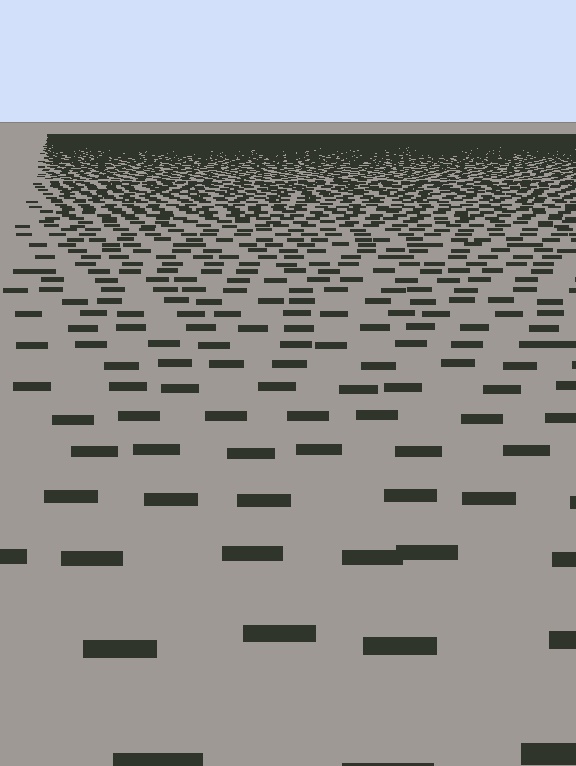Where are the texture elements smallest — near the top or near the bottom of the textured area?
Near the top.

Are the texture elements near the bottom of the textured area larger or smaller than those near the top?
Larger. Near the bottom, elements are closer to the viewer and appear at a bigger on-screen size.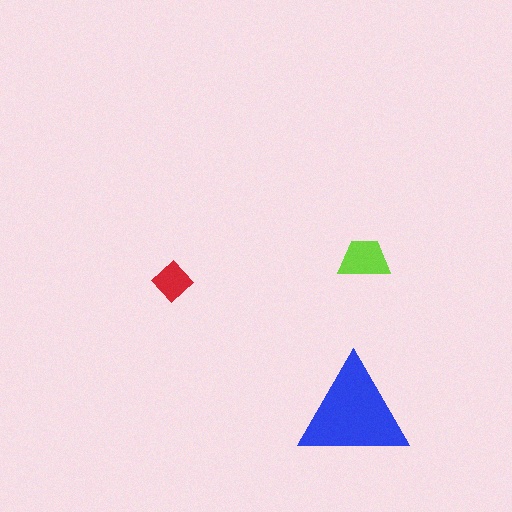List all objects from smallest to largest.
The red diamond, the lime trapezoid, the blue triangle.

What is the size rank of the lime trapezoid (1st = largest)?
2nd.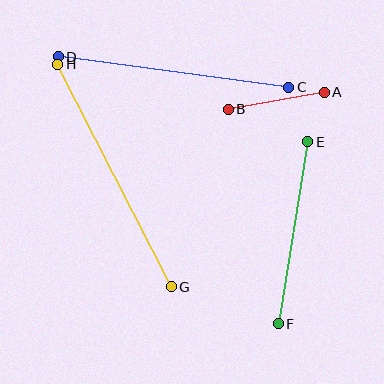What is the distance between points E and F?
The distance is approximately 185 pixels.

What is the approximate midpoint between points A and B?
The midpoint is at approximately (276, 101) pixels.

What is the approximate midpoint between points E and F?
The midpoint is at approximately (293, 233) pixels.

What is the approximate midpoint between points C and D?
The midpoint is at approximately (173, 72) pixels.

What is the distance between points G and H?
The distance is approximately 250 pixels.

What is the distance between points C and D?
The distance is approximately 232 pixels.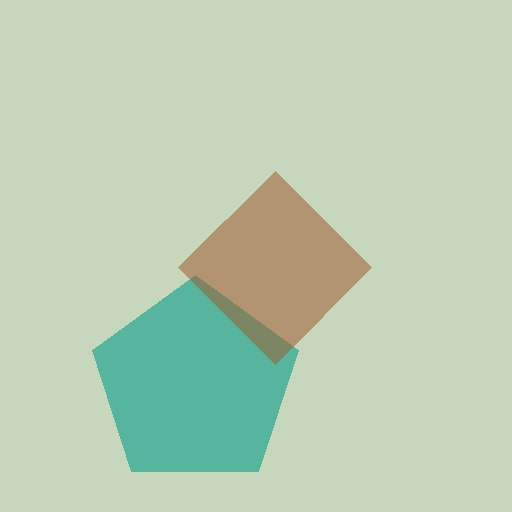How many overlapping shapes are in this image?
There are 2 overlapping shapes in the image.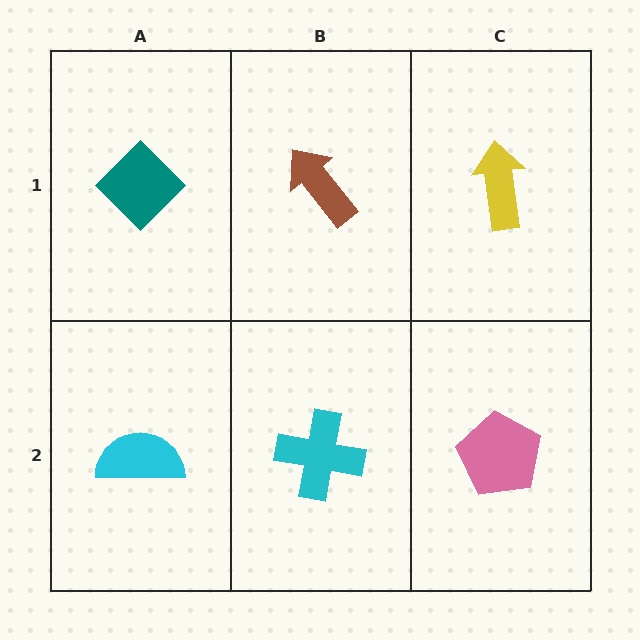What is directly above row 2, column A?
A teal diamond.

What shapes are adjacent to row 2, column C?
A yellow arrow (row 1, column C), a cyan cross (row 2, column B).